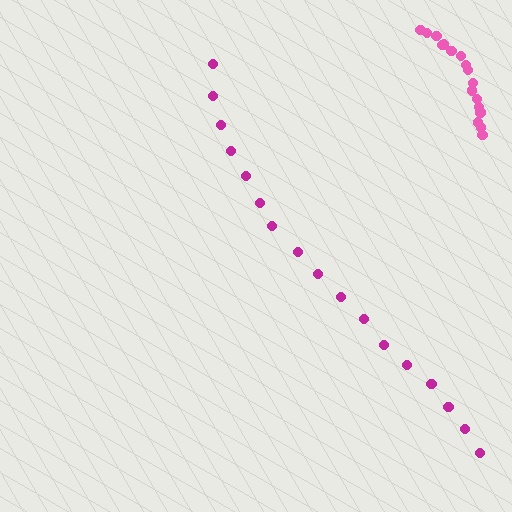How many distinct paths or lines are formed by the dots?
There are 2 distinct paths.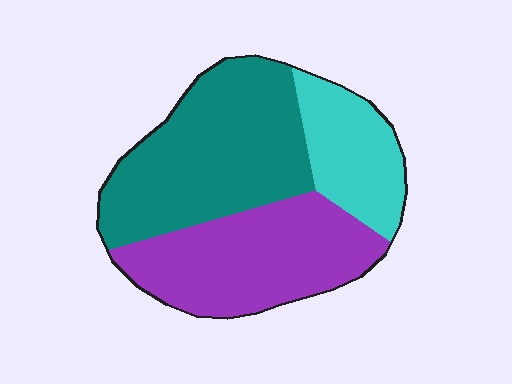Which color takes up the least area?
Cyan, at roughly 20%.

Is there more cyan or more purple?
Purple.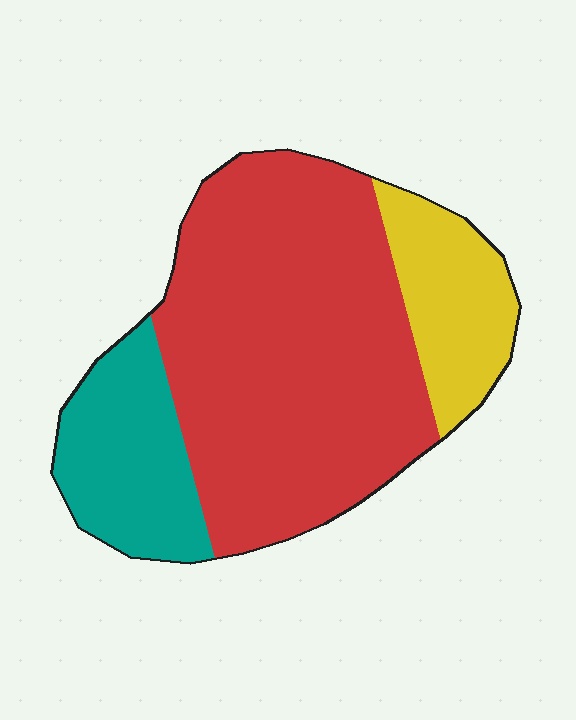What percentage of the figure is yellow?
Yellow takes up less than a quarter of the figure.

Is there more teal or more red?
Red.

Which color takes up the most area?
Red, at roughly 65%.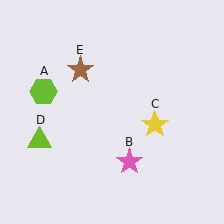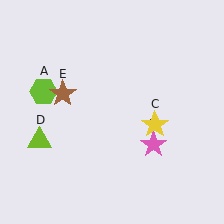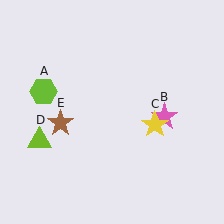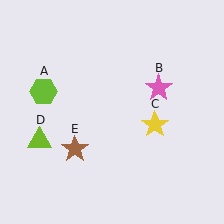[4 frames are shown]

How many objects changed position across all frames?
2 objects changed position: pink star (object B), brown star (object E).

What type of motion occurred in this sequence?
The pink star (object B), brown star (object E) rotated counterclockwise around the center of the scene.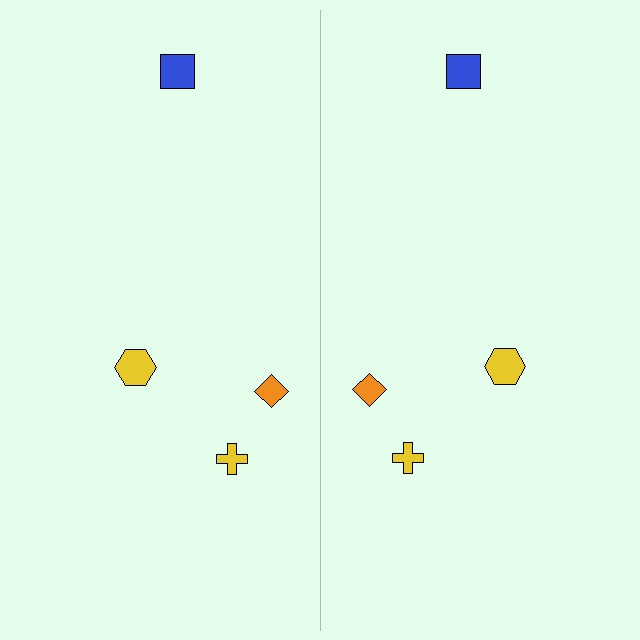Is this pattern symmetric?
Yes, this pattern has bilateral (reflection) symmetry.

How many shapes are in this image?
There are 8 shapes in this image.